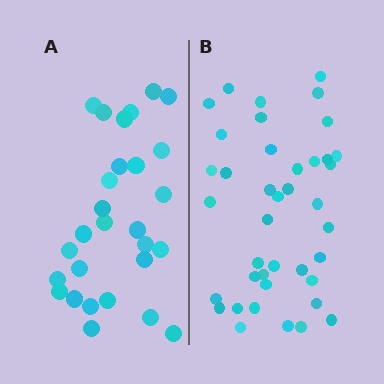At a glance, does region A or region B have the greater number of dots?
Region B (the right region) has more dots.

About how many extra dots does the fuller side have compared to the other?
Region B has roughly 12 or so more dots than region A.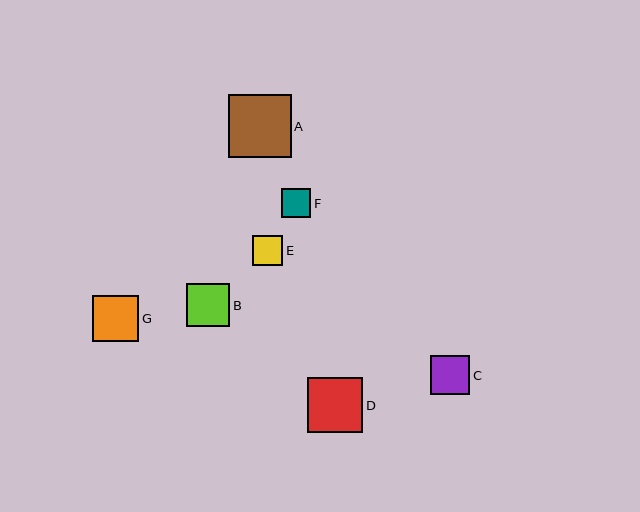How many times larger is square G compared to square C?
Square G is approximately 1.2 times the size of square C.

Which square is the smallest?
Square F is the smallest with a size of approximately 29 pixels.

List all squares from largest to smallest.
From largest to smallest: A, D, G, B, C, E, F.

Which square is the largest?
Square A is the largest with a size of approximately 62 pixels.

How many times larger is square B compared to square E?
Square B is approximately 1.5 times the size of square E.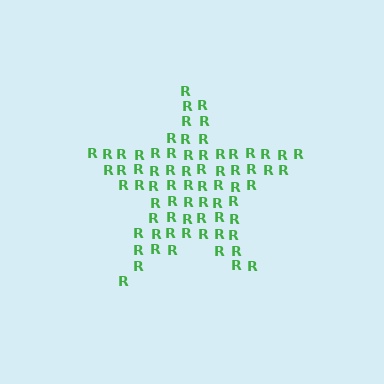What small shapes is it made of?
It is made of small letter R's.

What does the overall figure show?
The overall figure shows a star.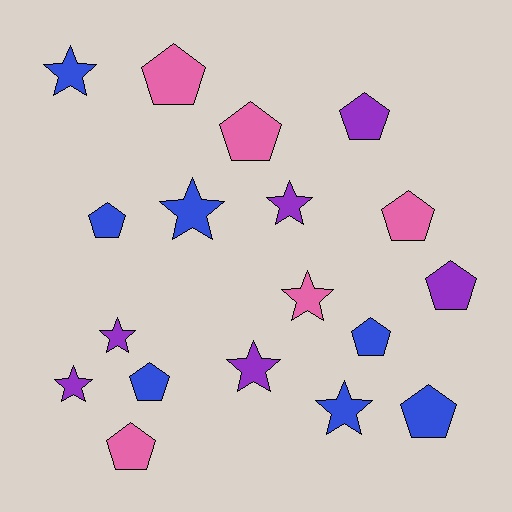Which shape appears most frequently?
Pentagon, with 10 objects.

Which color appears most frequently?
Blue, with 7 objects.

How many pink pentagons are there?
There are 4 pink pentagons.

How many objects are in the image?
There are 18 objects.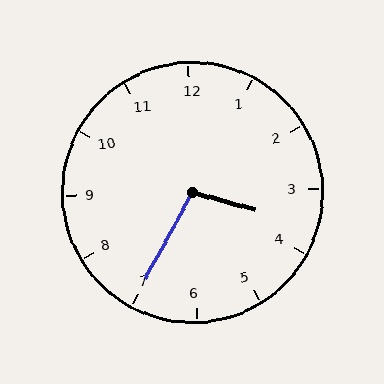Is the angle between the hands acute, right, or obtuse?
It is obtuse.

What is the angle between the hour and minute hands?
Approximately 102 degrees.